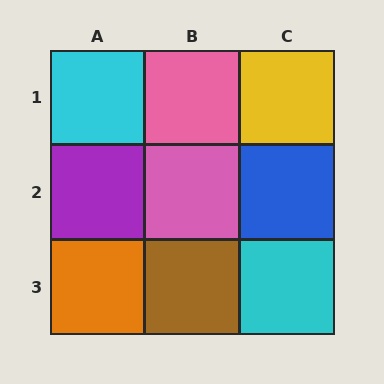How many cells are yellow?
1 cell is yellow.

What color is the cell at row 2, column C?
Blue.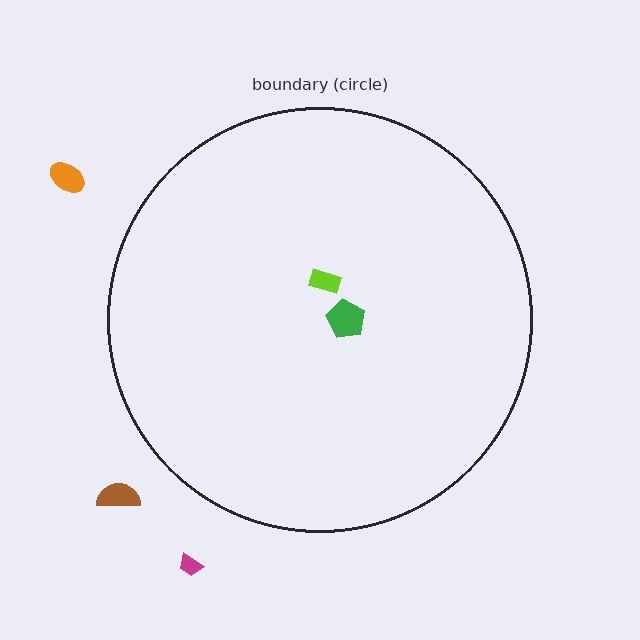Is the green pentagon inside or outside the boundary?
Inside.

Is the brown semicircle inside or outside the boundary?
Outside.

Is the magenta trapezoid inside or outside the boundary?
Outside.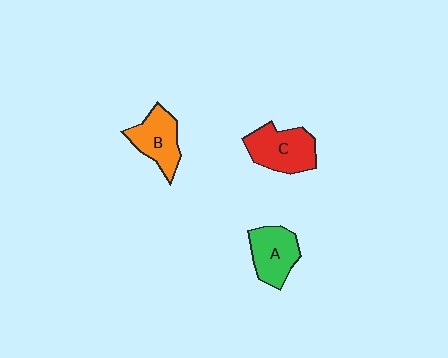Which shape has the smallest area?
Shape B (orange).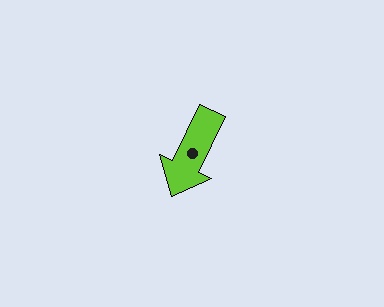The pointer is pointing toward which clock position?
Roughly 7 o'clock.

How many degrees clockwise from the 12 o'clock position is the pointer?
Approximately 205 degrees.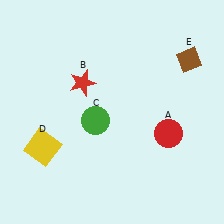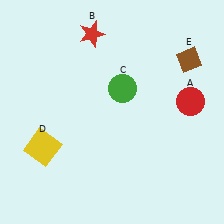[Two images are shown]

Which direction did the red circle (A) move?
The red circle (A) moved up.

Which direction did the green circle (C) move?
The green circle (C) moved up.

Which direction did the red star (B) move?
The red star (B) moved up.